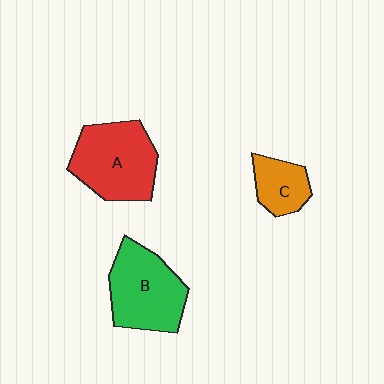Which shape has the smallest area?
Shape C (orange).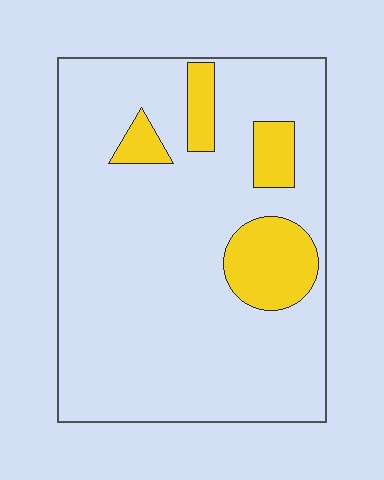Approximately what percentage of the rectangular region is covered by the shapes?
Approximately 15%.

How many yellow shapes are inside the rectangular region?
4.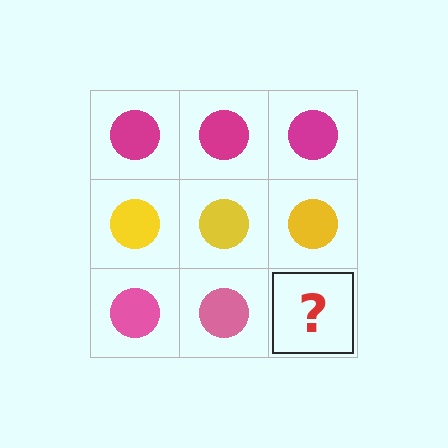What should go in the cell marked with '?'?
The missing cell should contain a pink circle.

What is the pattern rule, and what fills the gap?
The rule is that each row has a consistent color. The gap should be filled with a pink circle.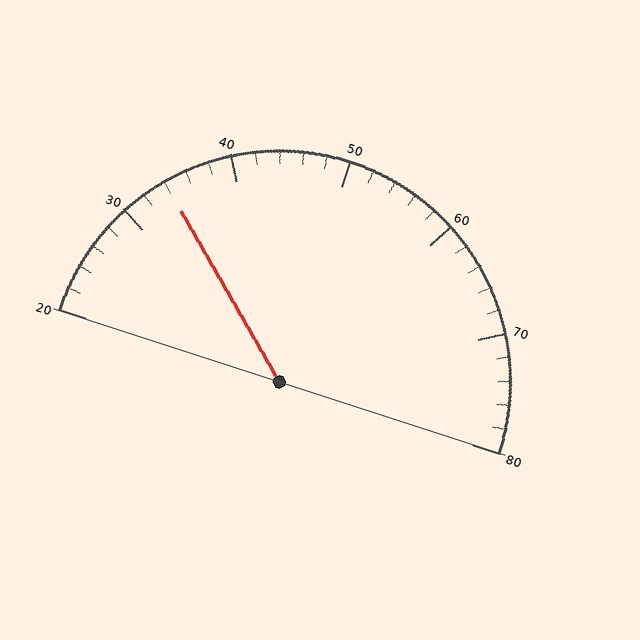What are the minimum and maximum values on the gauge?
The gauge ranges from 20 to 80.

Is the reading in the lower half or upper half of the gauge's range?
The reading is in the lower half of the range (20 to 80).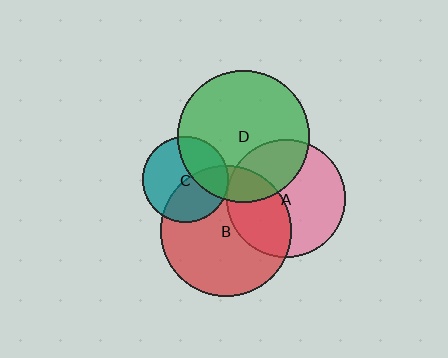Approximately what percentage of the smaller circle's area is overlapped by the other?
Approximately 35%.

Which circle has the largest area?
Circle D (green).